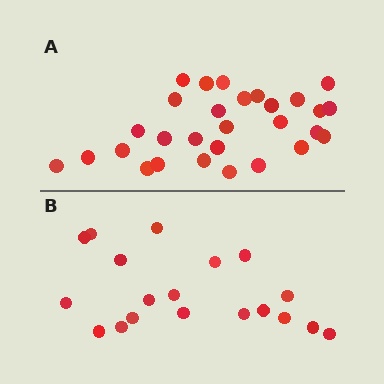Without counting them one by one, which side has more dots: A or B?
Region A (the top region) has more dots.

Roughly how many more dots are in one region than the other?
Region A has roughly 10 or so more dots than region B.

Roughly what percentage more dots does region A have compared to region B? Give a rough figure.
About 55% more.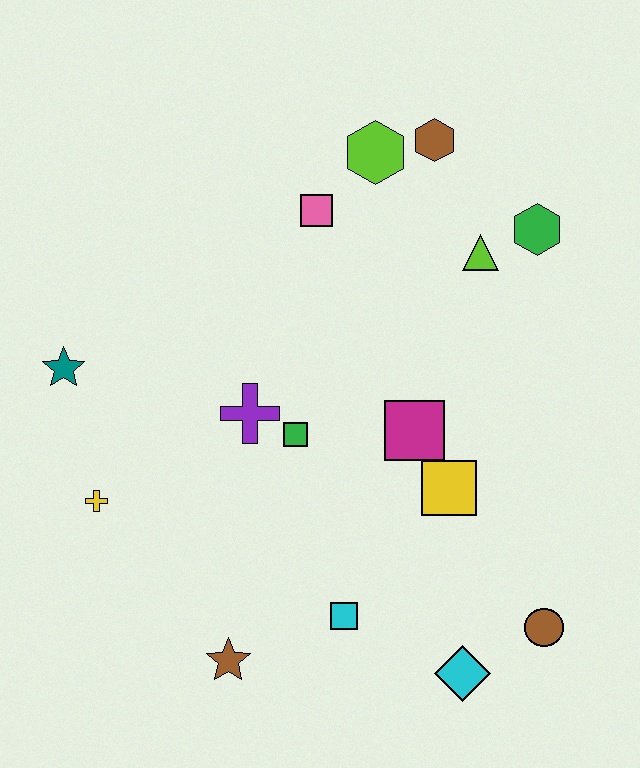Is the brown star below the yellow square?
Yes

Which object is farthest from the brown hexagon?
The brown star is farthest from the brown hexagon.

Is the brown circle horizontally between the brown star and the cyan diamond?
No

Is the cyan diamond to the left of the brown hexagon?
No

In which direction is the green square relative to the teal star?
The green square is to the right of the teal star.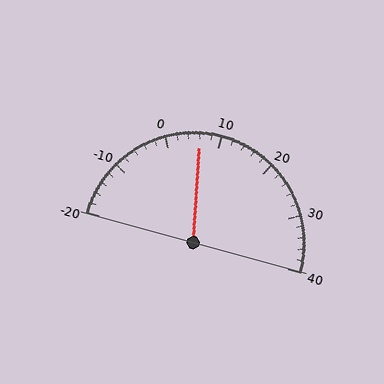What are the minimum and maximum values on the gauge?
The gauge ranges from -20 to 40.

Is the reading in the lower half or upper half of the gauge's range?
The reading is in the lower half of the range (-20 to 40).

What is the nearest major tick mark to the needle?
The nearest major tick mark is 10.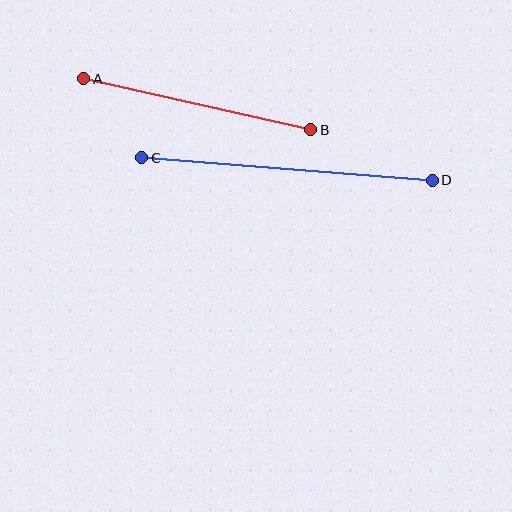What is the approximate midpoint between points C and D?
The midpoint is at approximately (287, 169) pixels.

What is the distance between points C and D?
The distance is approximately 291 pixels.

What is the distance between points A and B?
The distance is approximately 233 pixels.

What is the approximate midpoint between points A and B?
The midpoint is at approximately (197, 104) pixels.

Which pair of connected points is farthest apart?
Points C and D are farthest apart.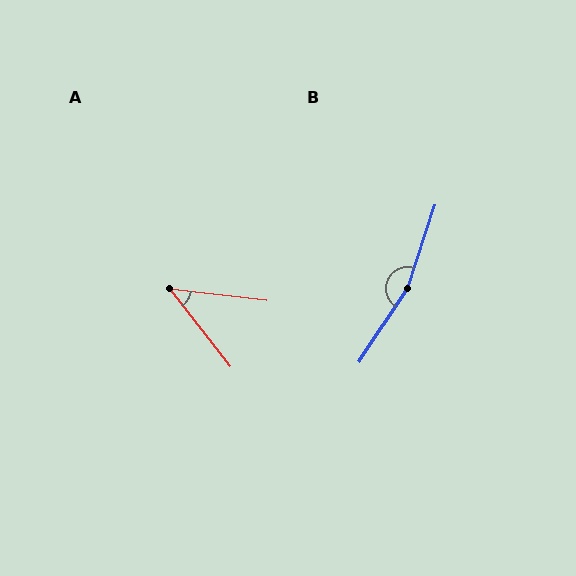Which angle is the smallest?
A, at approximately 46 degrees.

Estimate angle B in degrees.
Approximately 164 degrees.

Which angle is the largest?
B, at approximately 164 degrees.